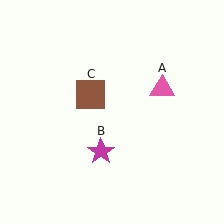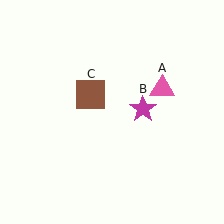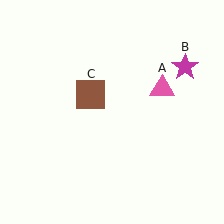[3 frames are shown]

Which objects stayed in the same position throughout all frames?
Pink triangle (object A) and brown square (object C) remained stationary.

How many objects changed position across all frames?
1 object changed position: magenta star (object B).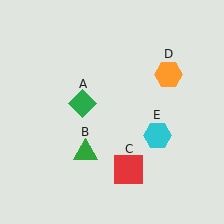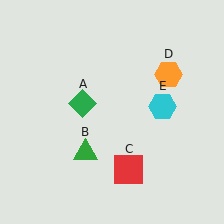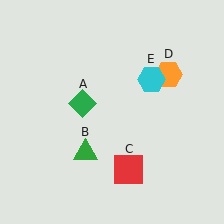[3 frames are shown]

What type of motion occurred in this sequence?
The cyan hexagon (object E) rotated counterclockwise around the center of the scene.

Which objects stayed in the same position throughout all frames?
Green diamond (object A) and green triangle (object B) and red square (object C) and orange hexagon (object D) remained stationary.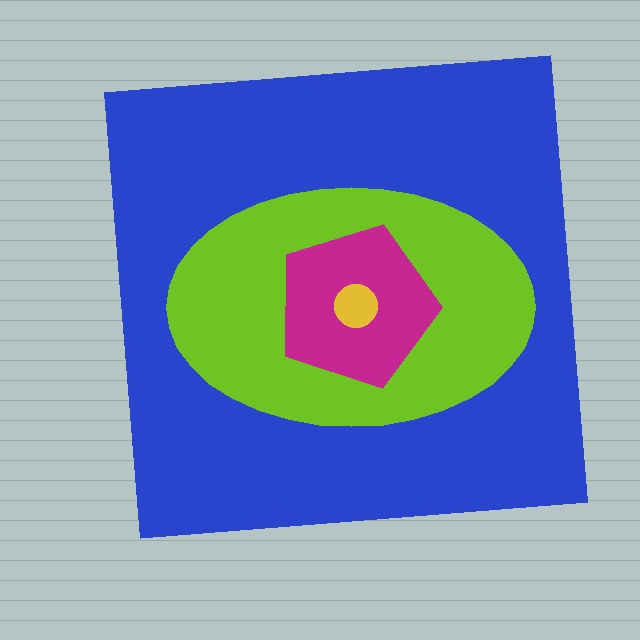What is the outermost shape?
The blue square.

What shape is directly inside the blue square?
The lime ellipse.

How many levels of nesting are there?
4.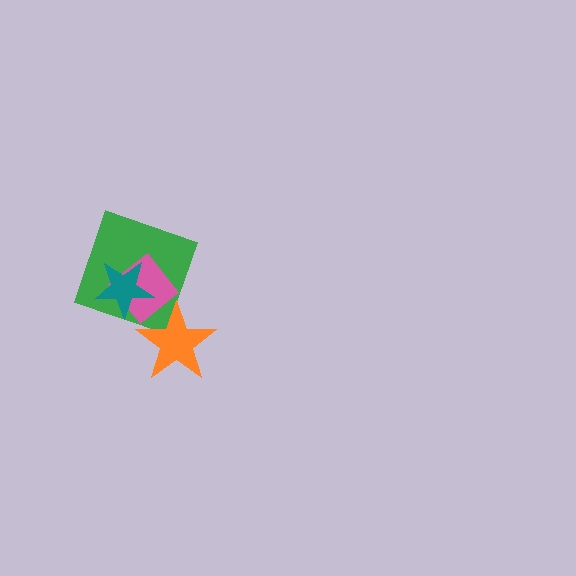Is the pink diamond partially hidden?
Yes, it is partially covered by another shape.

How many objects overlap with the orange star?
2 objects overlap with the orange star.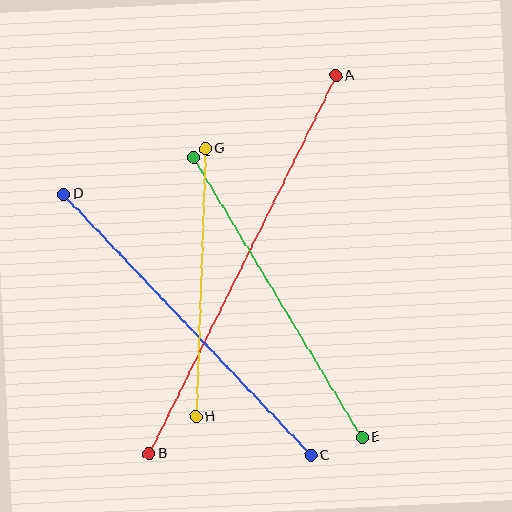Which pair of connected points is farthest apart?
Points A and B are farthest apart.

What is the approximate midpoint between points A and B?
The midpoint is at approximately (243, 265) pixels.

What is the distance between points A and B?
The distance is approximately 422 pixels.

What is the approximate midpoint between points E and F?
The midpoint is at approximately (278, 297) pixels.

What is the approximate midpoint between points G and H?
The midpoint is at approximately (200, 283) pixels.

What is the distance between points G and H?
The distance is approximately 269 pixels.